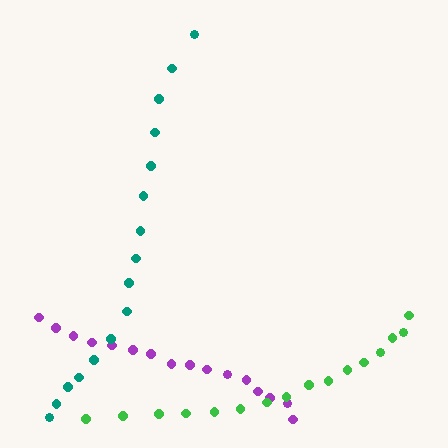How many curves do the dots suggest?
There are 3 distinct paths.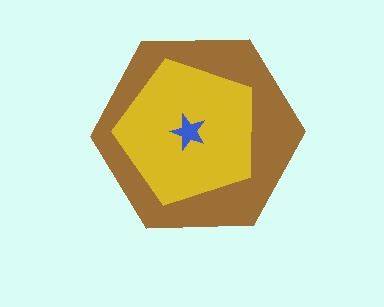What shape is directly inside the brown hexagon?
The yellow pentagon.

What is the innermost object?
The blue star.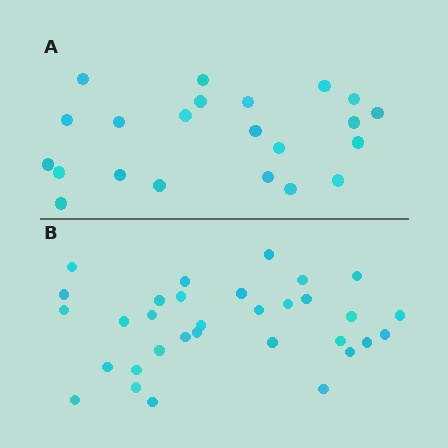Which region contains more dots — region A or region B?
Region B (the bottom region) has more dots.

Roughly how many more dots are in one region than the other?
Region B has roughly 10 or so more dots than region A.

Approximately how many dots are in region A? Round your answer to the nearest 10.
About 20 dots. (The exact count is 22, which rounds to 20.)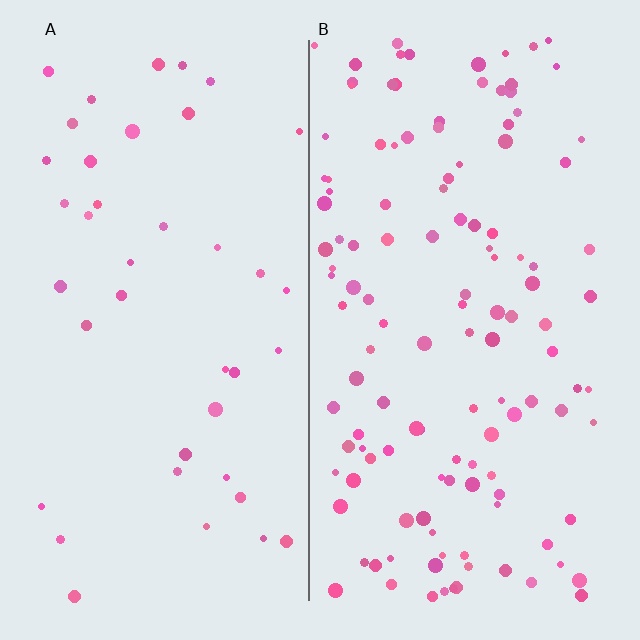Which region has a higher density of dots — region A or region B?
B (the right).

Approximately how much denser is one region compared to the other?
Approximately 3.1× — region B over region A.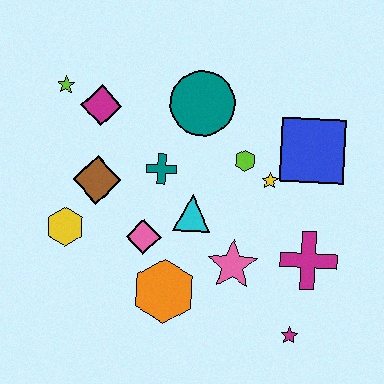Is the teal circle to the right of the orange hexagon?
Yes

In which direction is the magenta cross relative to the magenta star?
The magenta cross is above the magenta star.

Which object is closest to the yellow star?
The lime hexagon is closest to the yellow star.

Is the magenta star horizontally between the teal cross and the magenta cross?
Yes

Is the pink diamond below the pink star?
No